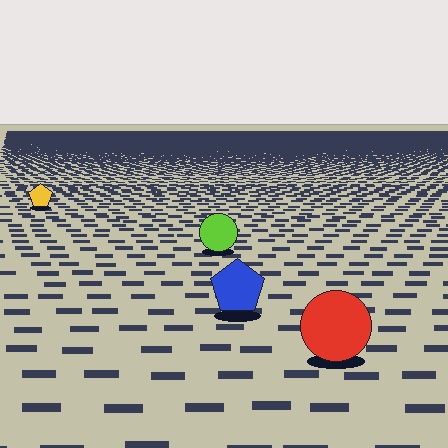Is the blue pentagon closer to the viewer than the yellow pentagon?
Yes. The blue pentagon is closer — you can tell from the texture gradient: the ground texture is coarser near it.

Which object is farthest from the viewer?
The yellow pentagon is farthest from the viewer. It appears smaller and the ground texture around it is denser.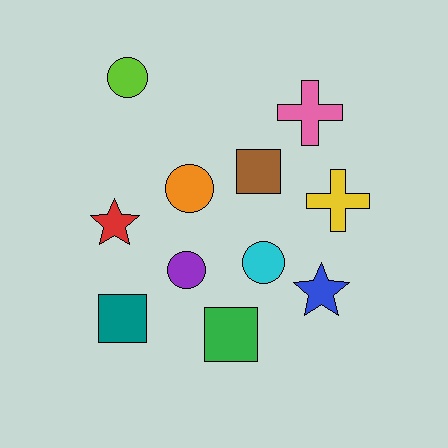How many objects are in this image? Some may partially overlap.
There are 11 objects.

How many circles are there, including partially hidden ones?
There are 4 circles.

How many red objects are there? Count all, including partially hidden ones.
There is 1 red object.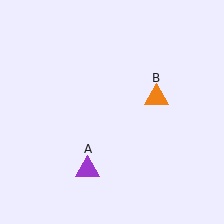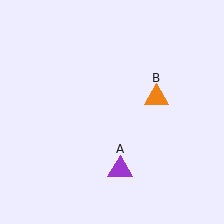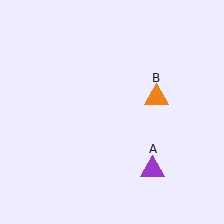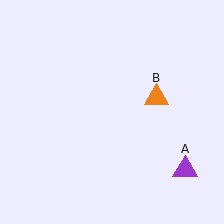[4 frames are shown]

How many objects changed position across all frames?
1 object changed position: purple triangle (object A).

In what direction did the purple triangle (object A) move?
The purple triangle (object A) moved right.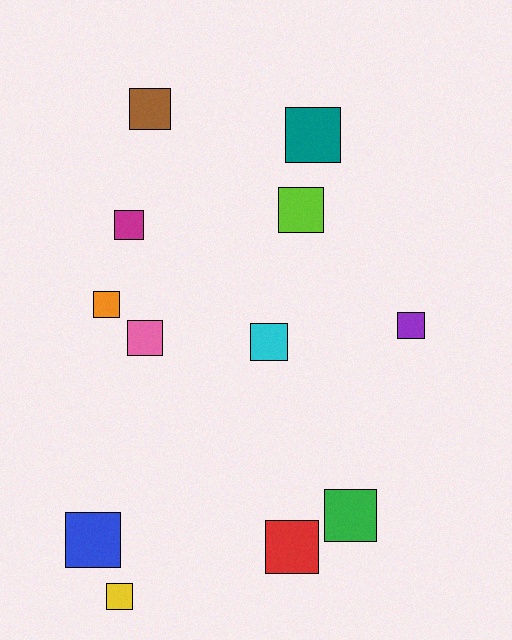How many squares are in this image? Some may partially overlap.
There are 12 squares.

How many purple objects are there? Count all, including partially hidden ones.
There is 1 purple object.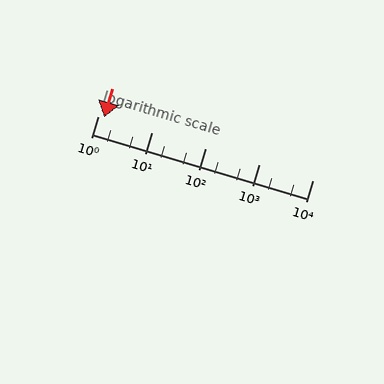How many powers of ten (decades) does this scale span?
The scale spans 4 decades, from 1 to 10000.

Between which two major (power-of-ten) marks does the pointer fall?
The pointer is between 1 and 10.